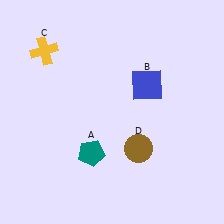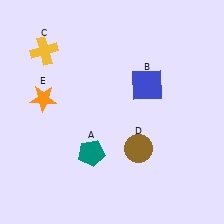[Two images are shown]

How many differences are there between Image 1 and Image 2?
There is 1 difference between the two images.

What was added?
An orange star (E) was added in Image 2.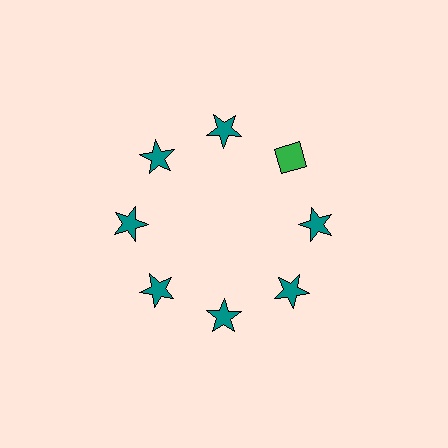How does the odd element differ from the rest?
It differs in both color (green instead of teal) and shape (diamond instead of star).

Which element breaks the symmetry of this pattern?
The green diamond at roughly the 2 o'clock position breaks the symmetry. All other shapes are teal stars.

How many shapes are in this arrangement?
There are 8 shapes arranged in a ring pattern.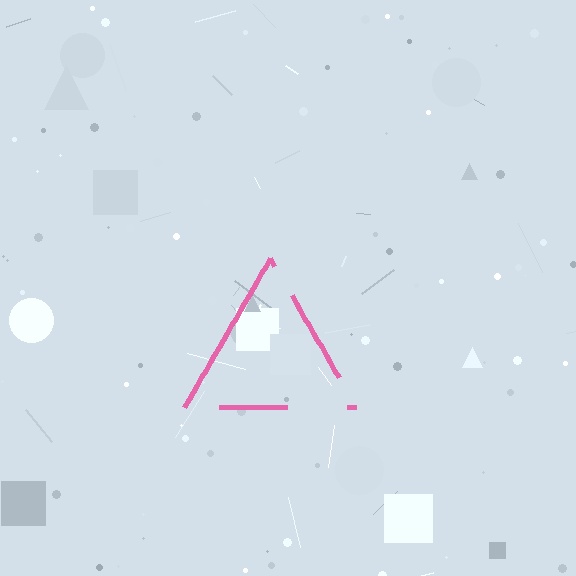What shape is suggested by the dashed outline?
The dashed outline suggests a triangle.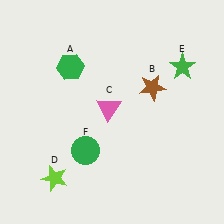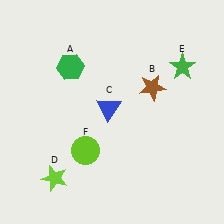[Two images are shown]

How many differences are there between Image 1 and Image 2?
There are 2 differences between the two images.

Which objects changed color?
C changed from pink to blue. F changed from green to lime.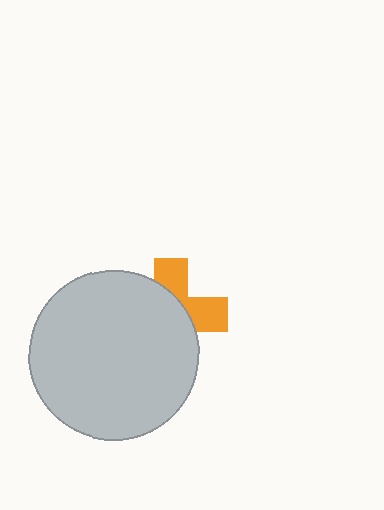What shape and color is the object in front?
The object in front is a light gray circle.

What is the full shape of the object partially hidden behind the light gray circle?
The partially hidden object is an orange cross.